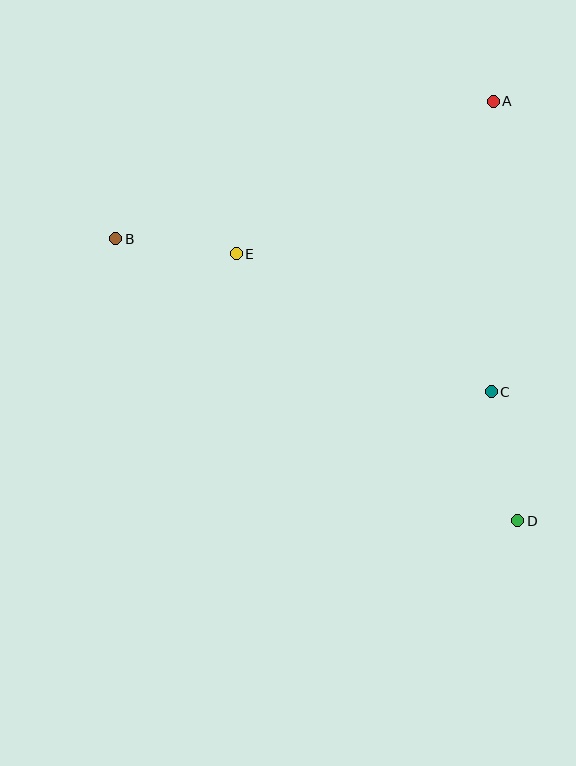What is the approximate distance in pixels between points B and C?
The distance between B and C is approximately 406 pixels.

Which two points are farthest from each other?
Points B and D are farthest from each other.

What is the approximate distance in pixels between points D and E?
The distance between D and E is approximately 388 pixels.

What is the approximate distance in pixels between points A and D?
The distance between A and D is approximately 420 pixels.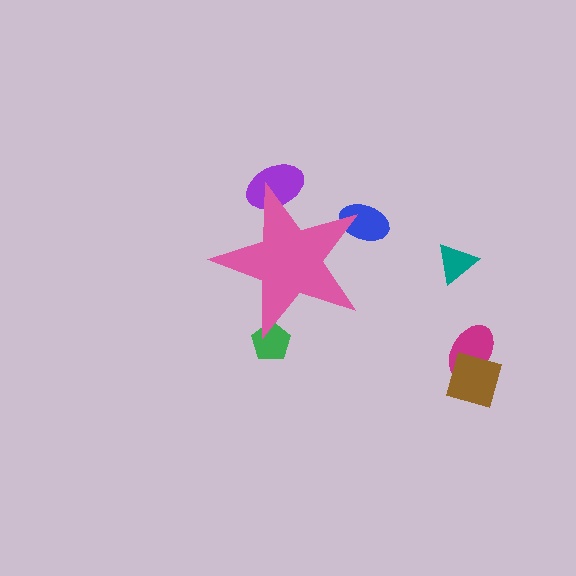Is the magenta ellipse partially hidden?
No, the magenta ellipse is fully visible.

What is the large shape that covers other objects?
A pink star.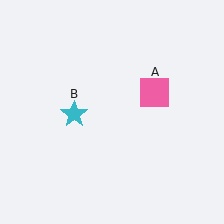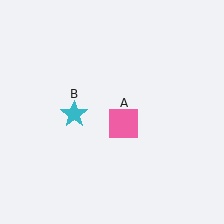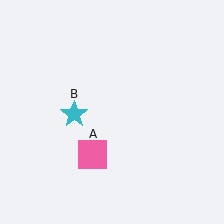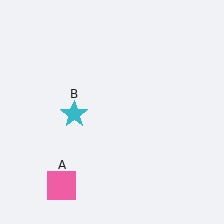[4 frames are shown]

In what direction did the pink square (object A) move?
The pink square (object A) moved down and to the left.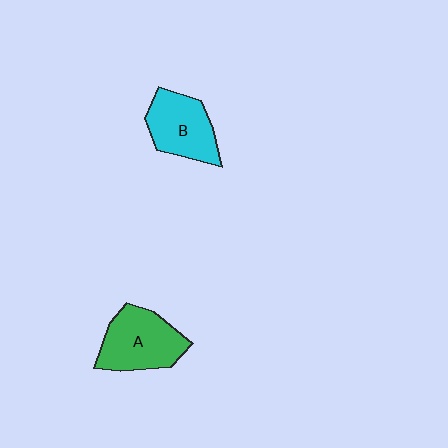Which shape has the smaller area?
Shape B (cyan).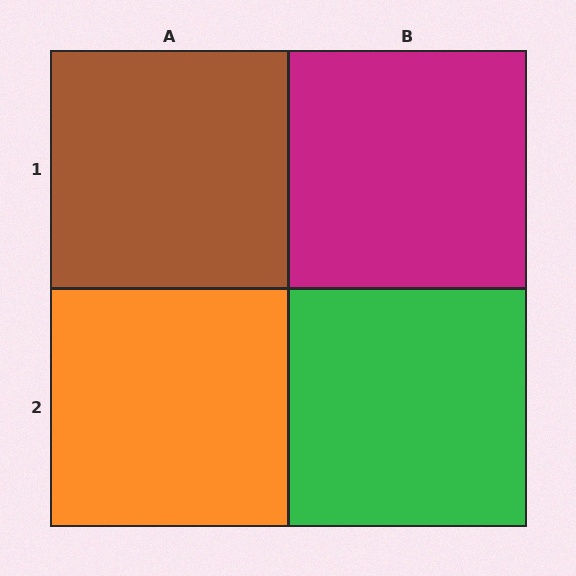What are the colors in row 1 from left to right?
Brown, magenta.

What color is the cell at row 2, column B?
Green.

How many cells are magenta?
1 cell is magenta.